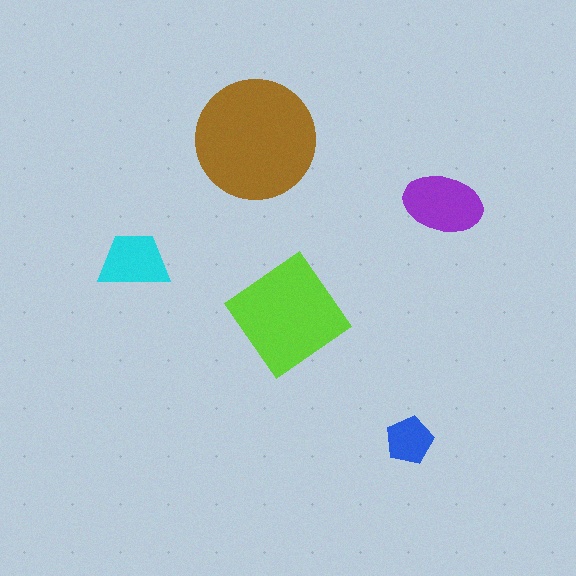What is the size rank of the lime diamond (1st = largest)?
2nd.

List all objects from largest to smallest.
The brown circle, the lime diamond, the purple ellipse, the cyan trapezoid, the blue pentagon.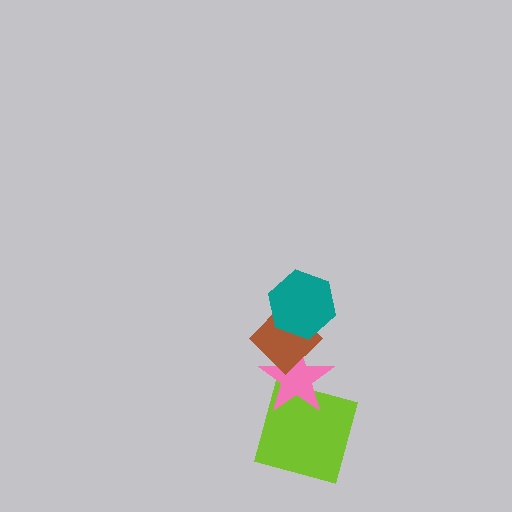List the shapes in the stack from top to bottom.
From top to bottom: the teal hexagon, the brown diamond, the pink star, the lime square.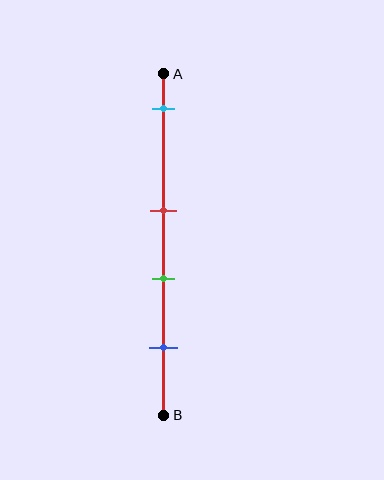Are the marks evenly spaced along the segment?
No, the marks are not evenly spaced.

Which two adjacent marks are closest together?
The red and green marks are the closest adjacent pair.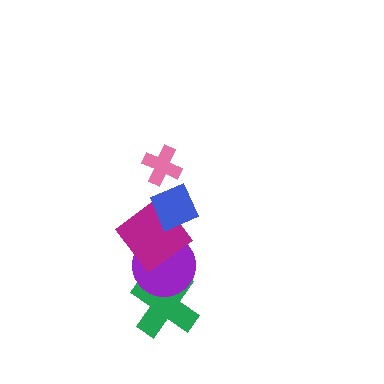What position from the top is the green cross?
The green cross is 5th from the top.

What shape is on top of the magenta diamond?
The blue diamond is on top of the magenta diamond.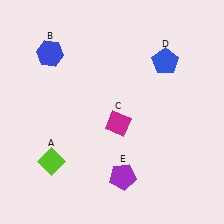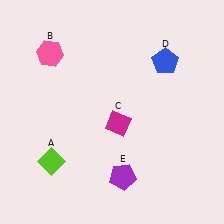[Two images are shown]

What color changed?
The hexagon (B) changed from blue in Image 1 to pink in Image 2.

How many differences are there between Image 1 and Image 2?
There is 1 difference between the two images.